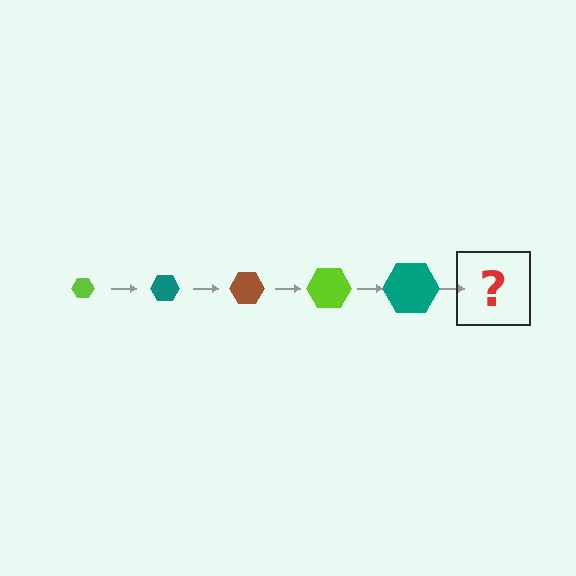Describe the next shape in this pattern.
It should be a brown hexagon, larger than the previous one.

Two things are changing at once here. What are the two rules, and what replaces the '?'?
The two rules are that the hexagon grows larger each step and the color cycles through lime, teal, and brown. The '?' should be a brown hexagon, larger than the previous one.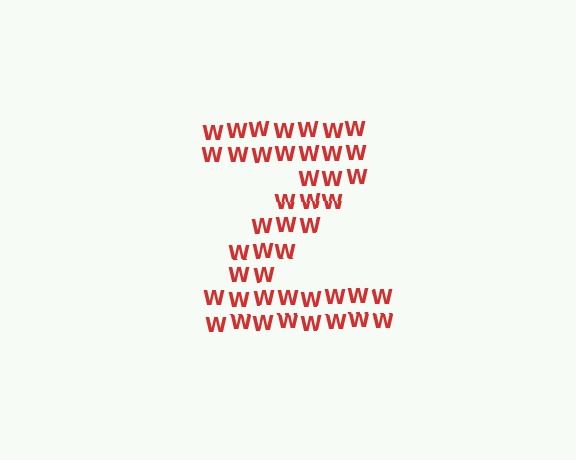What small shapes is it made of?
It is made of small letter W's.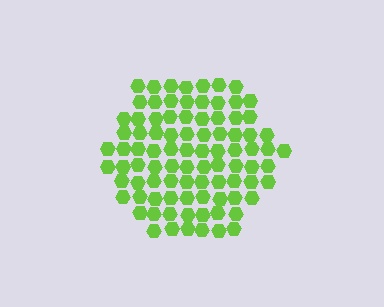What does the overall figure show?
The overall figure shows a hexagon.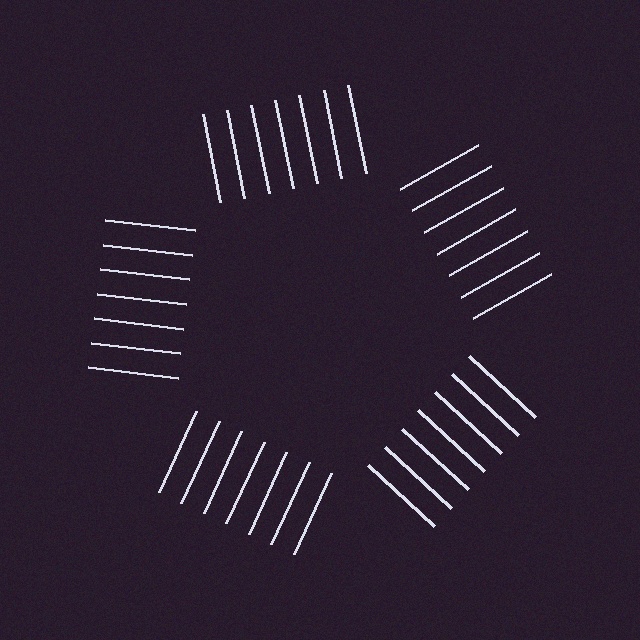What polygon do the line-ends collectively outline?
An illusory pentagon — the line segments terminate on its edges but no continuous stroke is drawn.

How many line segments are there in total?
35 — 7 along each of the 5 edges.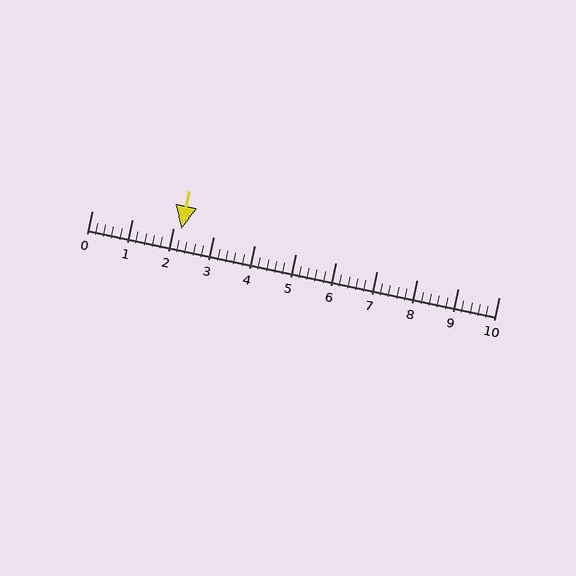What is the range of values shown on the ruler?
The ruler shows values from 0 to 10.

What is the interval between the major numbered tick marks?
The major tick marks are spaced 1 units apart.